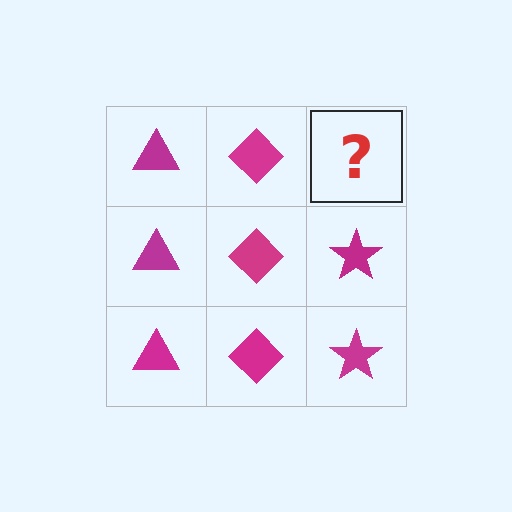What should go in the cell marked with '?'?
The missing cell should contain a magenta star.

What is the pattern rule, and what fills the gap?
The rule is that each column has a consistent shape. The gap should be filled with a magenta star.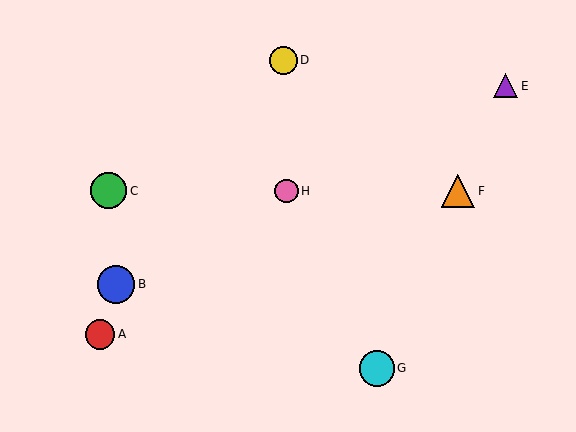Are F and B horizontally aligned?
No, F is at y≈191 and B is at y≈284.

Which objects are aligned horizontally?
Objects C, F, H are aligned horizontally.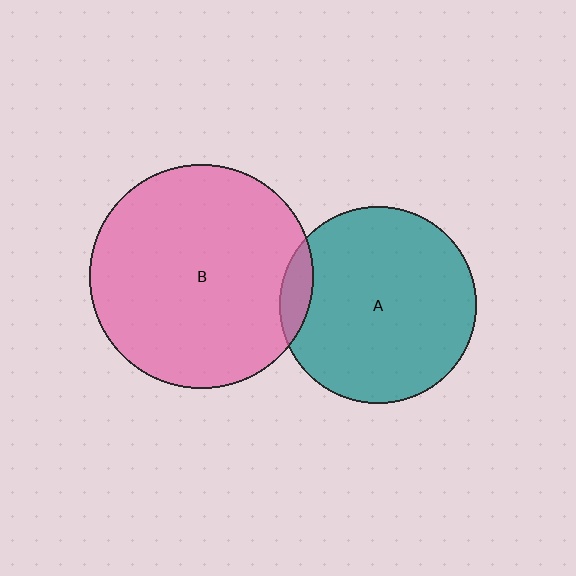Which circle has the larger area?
Circle B (pink).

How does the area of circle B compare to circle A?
Approximately 1.3 times.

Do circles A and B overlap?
Yes.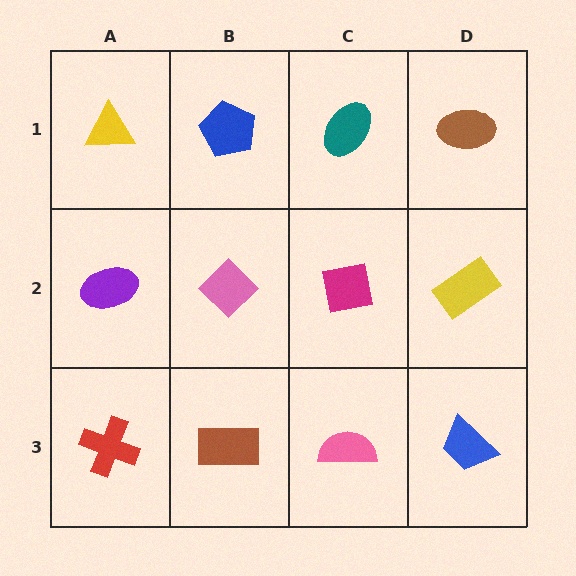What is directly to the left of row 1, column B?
A yellow triangle.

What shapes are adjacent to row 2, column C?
A teal ellipse (row 1, column C), a pink semicircle (row 3, column C), a pink diamond (row 2, column B), a yellow rectangle (row 2, column D).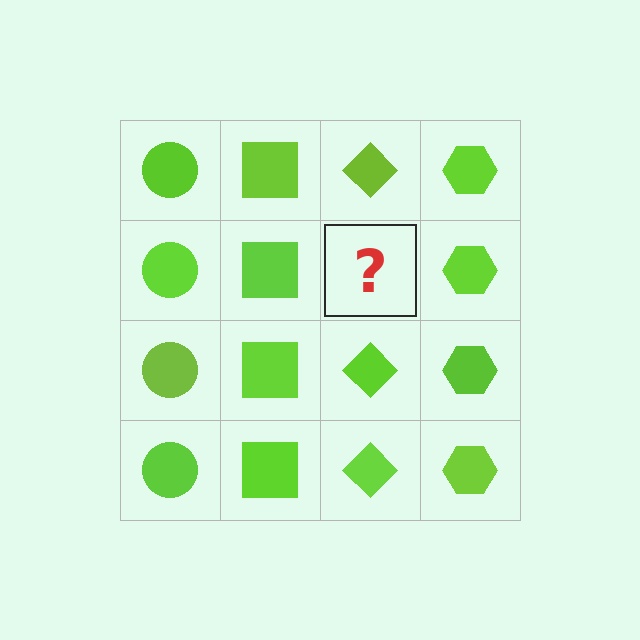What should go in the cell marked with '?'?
The missing cell should contain a lime diamond.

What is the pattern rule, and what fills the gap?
The rule is that each column has a consistent shape. The gap should be filled with a lime diamond.